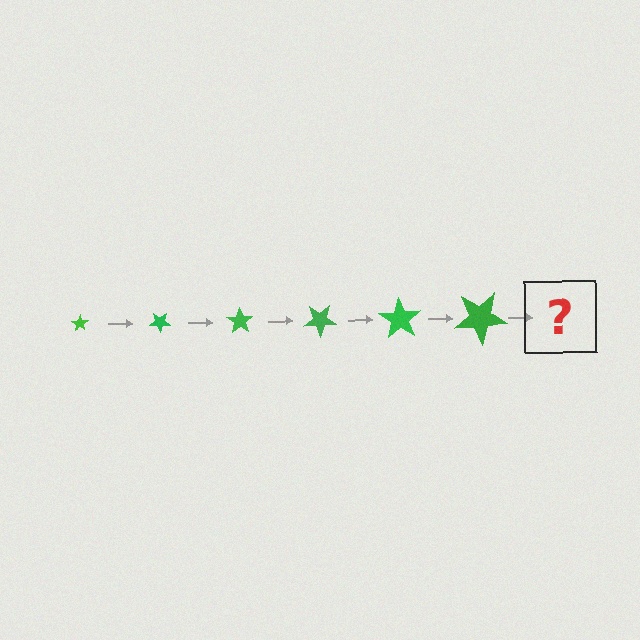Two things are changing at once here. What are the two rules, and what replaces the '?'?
The two rules are that the star grows larger each step and it rotates 35 degrees each step. The '?' should be a star, larger than the previous one and rotated 210 degrees from the start.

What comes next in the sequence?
The next element should be a star, larger than the previous one and rotated 210 degrees from the start.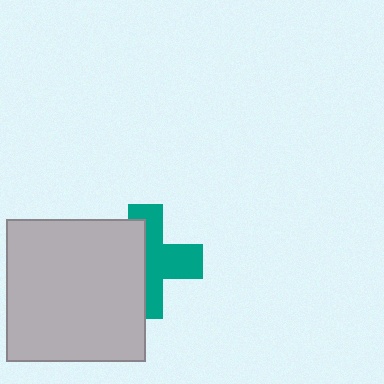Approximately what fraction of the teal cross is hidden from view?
Roughly 46% of the teal cross is hidden behind the light gray rectangle.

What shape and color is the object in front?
The object in front is a light gray rectangle.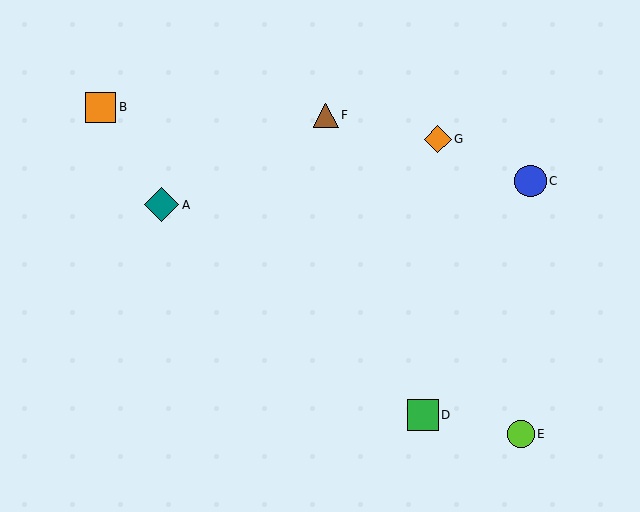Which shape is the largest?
The teal diamond (labeled A) is the largest.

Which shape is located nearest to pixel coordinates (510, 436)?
The lime circle (labeled E) at (521, 434) is nearest to that location.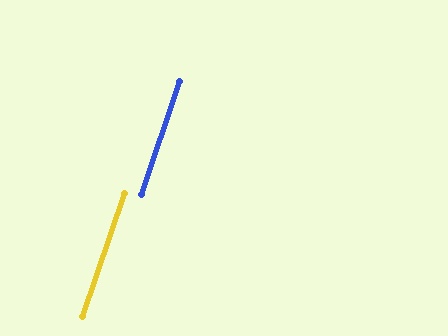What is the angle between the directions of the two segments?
Approximately 0 degrees.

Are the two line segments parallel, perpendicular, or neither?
Parallel — their directions differ by only 0.3°.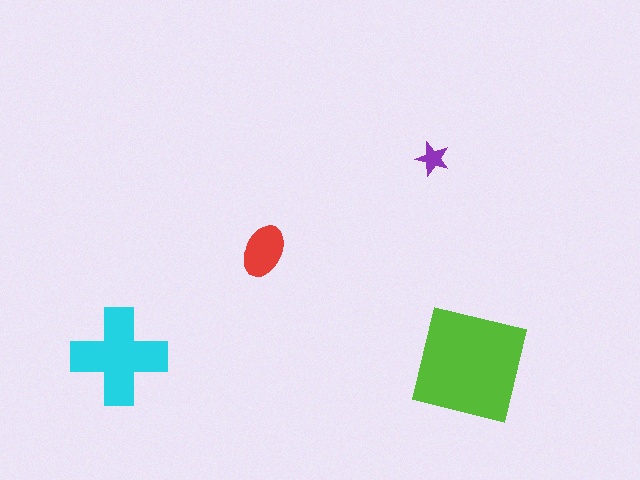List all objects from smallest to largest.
The purple star, the red ellipse, the cyan cross, the lime square.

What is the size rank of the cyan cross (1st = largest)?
2nd.